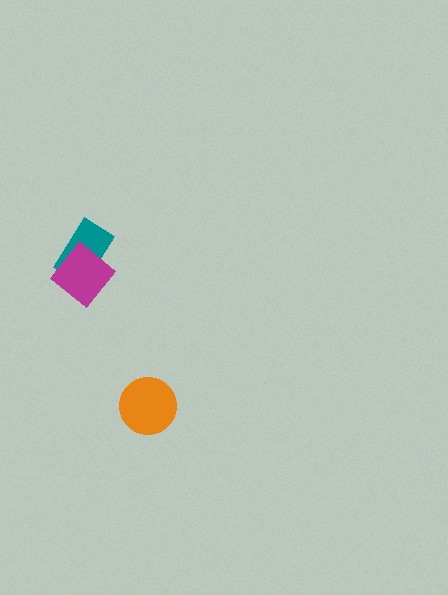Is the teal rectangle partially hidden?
Yes, it is partially covered by another shape.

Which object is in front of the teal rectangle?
The magenta diamond is in front of the teal rectangle.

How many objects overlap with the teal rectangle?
1 object overlaps with the teal rectangle.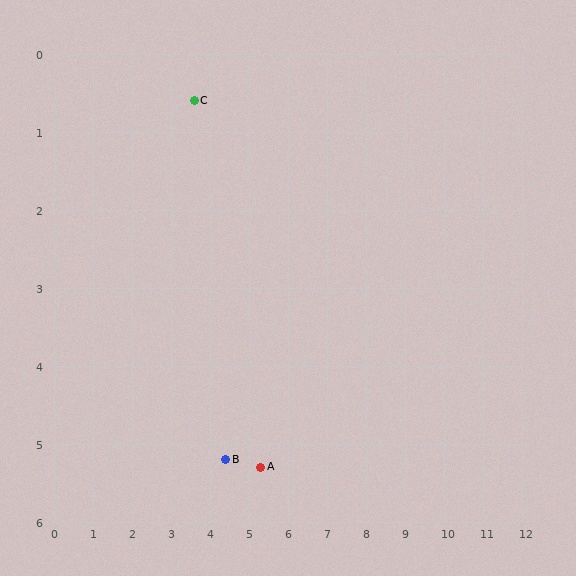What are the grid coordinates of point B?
Point B is at approximately (4.4, 5.2).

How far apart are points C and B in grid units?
Points C and B are about 4.7 grid units apart.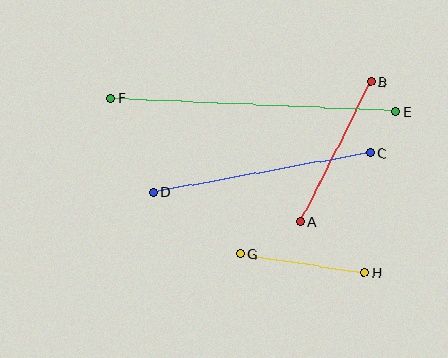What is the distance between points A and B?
The distance is approximately 157 pixels.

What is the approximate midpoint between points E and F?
The midpoint is at approximately (254, 105) pixels.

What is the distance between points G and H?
The distance is approximately 126 pixels.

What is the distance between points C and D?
The distance is approximately 221 pixels.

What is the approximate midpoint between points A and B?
The midpoint is at approximately (336, 152) pixels.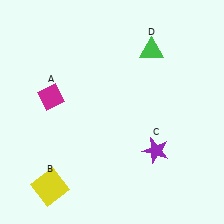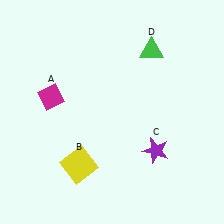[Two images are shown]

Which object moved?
The yellow square (B) moved right.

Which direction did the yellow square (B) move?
The yellow square (B) moved right.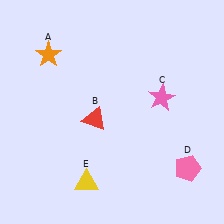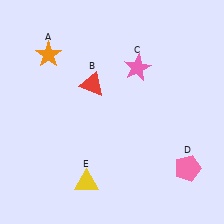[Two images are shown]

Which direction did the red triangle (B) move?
The red triangle (B) moved up.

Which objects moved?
The objects that moved are: the red triangle (B), the pink star (C).